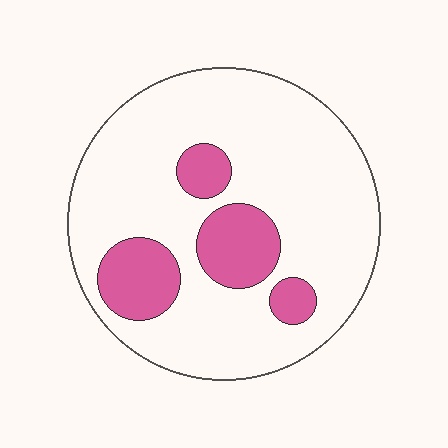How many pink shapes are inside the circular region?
4.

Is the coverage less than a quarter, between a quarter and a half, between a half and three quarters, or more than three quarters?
Less than a quarter.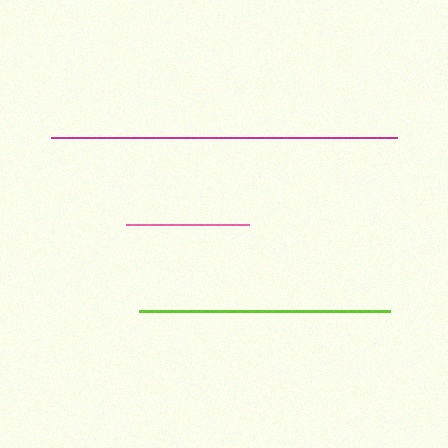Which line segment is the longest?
The magenta line is the longest at approximately 345 pixels.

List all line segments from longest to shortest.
From longest to shortest: magenta, lime, pink.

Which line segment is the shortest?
The pink line is the shortest at approximately 123 pixels.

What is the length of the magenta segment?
The magenta segment is approximately 345 pixels long.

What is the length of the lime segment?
The lime segment is approximately 251 pixels long.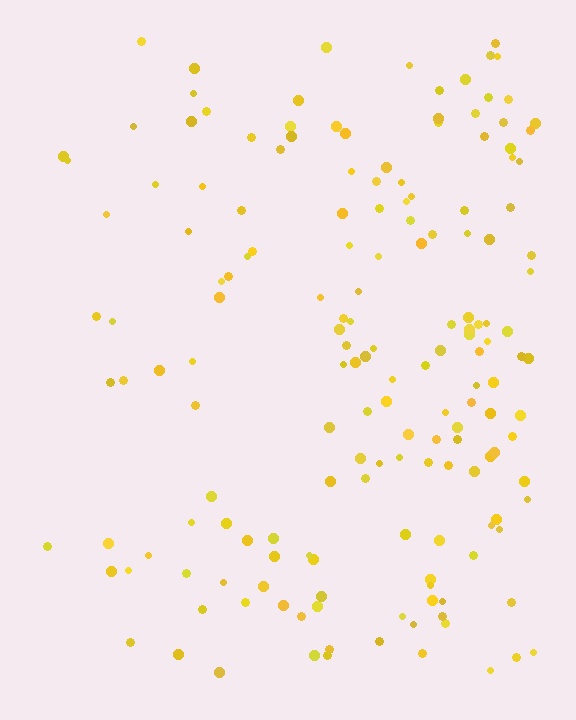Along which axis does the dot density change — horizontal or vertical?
Horizontal.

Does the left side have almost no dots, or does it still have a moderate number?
Still a moderate number, just noticeably fewer than the right.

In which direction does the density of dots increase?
From left to right, with the right side densest.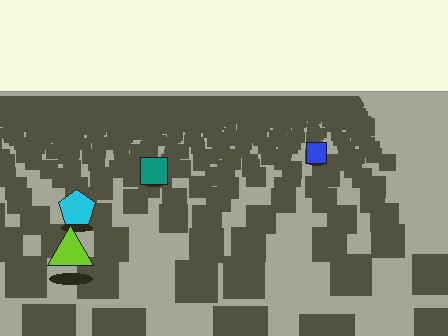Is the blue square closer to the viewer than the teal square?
No. The teal square is closer — you can tell from the texture gradient: the ground texture is coarser near it.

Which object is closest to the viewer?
The lime triangle is closest. The texture marks near it are larger and more spread out.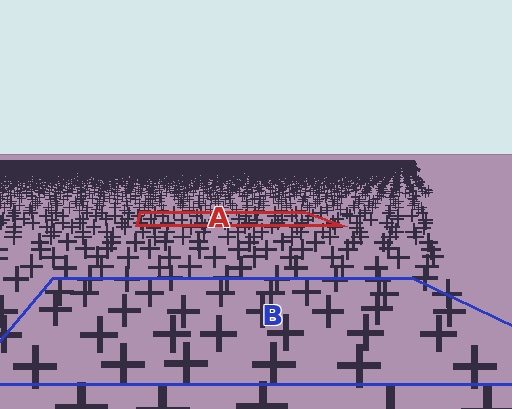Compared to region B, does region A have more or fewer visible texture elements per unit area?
Region A has more texture elements per unit area — they are packed more densely because it is farther away.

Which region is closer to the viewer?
Region B is closer. The texture elements there are larger and more spread out.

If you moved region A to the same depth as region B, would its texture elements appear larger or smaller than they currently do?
They would appear larger. At a closer depth, the same texture elements are projected at a bigger on-screen size.